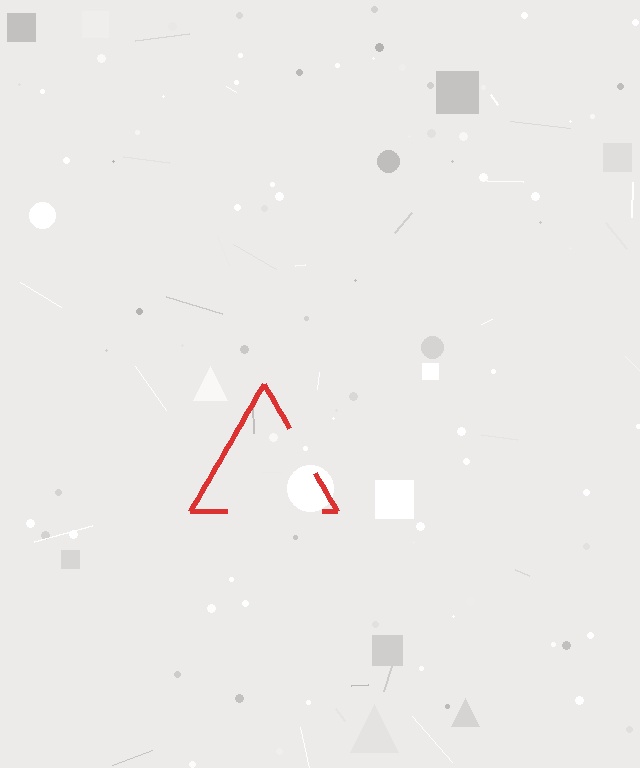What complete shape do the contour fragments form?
The contour fragments form a triangle.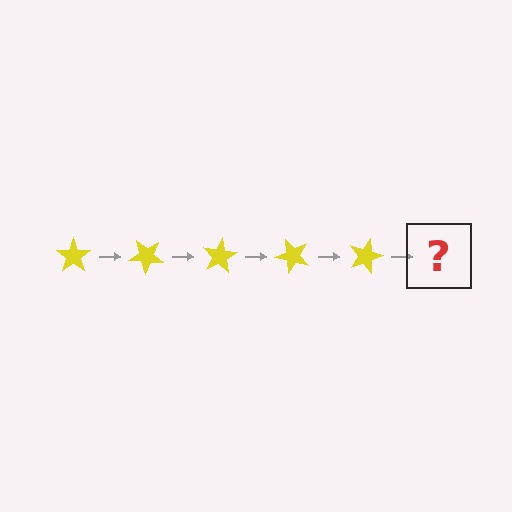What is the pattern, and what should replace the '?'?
The pattern is that the star rotates 40 degrees each step. The '?' should be a yellow star rotated 200 degrees.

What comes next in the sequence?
The next element should be a yellow star rotated 200 degrees.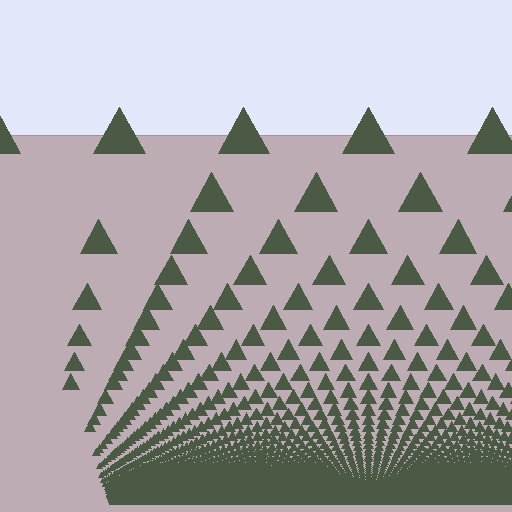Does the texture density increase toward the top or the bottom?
Density increases toward the bottom.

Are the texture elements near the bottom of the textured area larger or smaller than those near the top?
Smaller. The gradient is inverted — elements near the bottom are smaller and denser.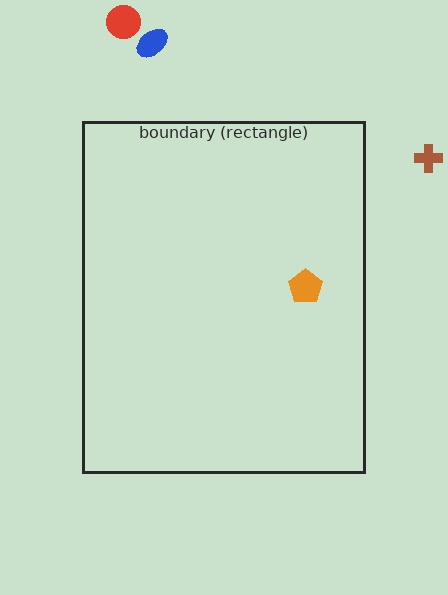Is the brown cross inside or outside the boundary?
Outside.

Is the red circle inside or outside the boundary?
Outside.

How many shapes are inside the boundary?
1 inside, 3 outside.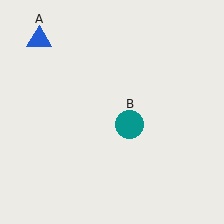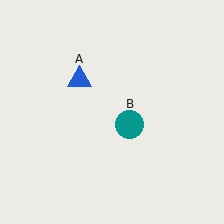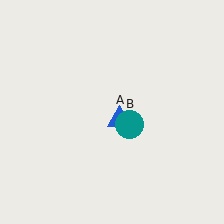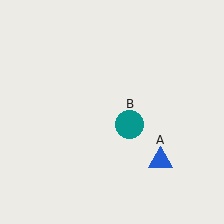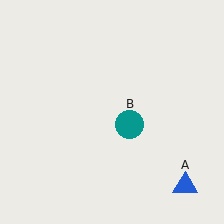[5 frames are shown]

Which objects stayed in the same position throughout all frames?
Teal circle (object B) remained stationary.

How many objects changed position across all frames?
1 object changed position: blue triangle (object A).